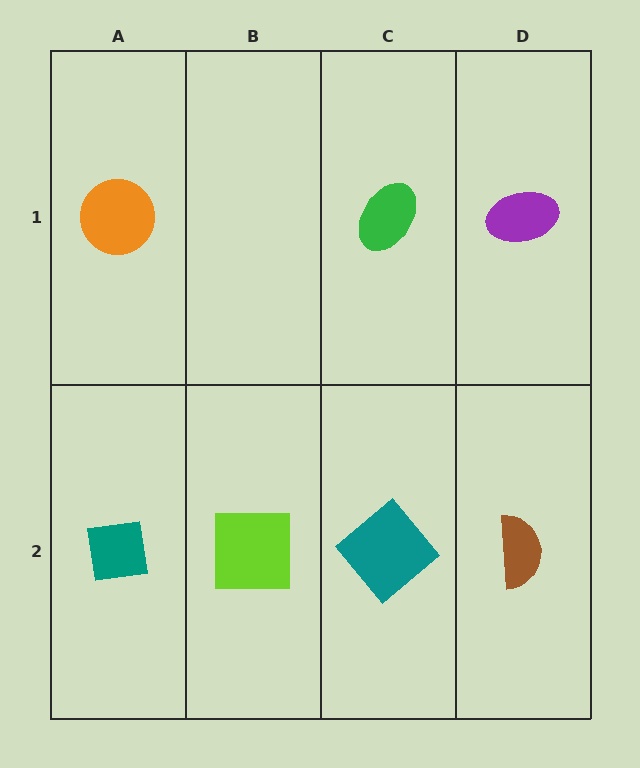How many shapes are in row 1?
3 shapes.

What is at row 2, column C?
A teal diamond.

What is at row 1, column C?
A green ellipse.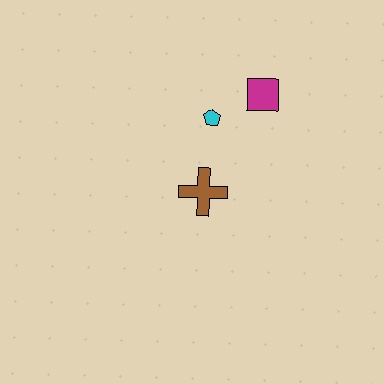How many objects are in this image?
There are 3 objects.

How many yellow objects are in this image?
There are no yellow objects.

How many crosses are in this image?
There is 1 cross.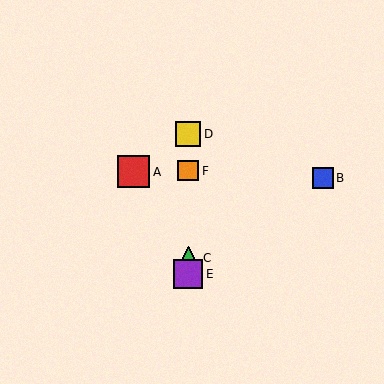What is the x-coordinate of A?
Object A is at x≈134.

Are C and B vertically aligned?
No, C is at x≈188 and B is at x≈323.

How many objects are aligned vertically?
4 objects (C, D, E, F) are aligned vertically.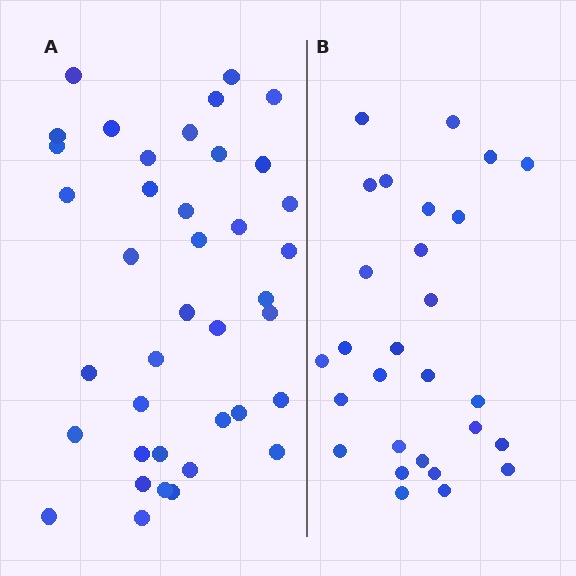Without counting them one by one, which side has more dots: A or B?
Region A (the left region) has more dots.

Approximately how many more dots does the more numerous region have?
Region A has roughly 12 or so more dots than region B.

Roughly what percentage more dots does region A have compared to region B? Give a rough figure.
About 40% more.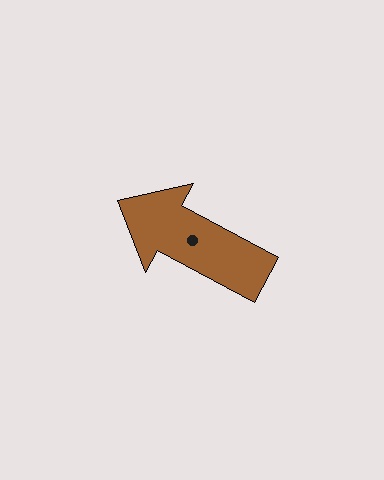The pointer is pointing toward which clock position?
Roughly 10 o'clock.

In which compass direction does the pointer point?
Northwest.